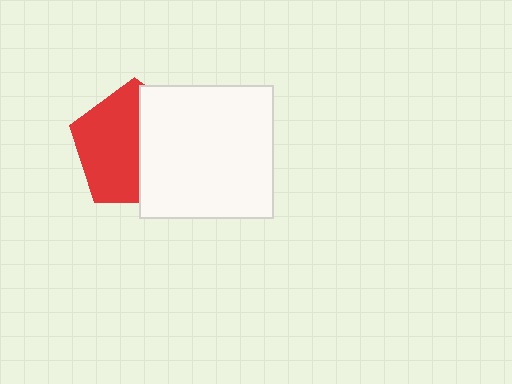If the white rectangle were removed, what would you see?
You would see the complete red pentagon.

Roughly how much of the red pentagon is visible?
About half of it is visible (roughly 55%).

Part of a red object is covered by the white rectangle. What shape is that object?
It is a pentagon.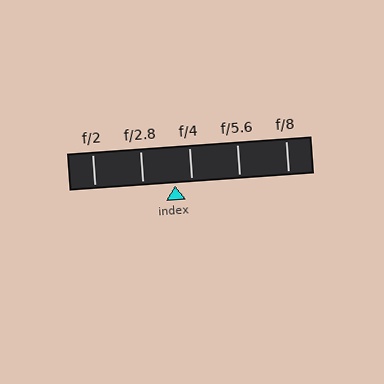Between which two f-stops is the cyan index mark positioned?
The index mark is between f/2.8 and f/4.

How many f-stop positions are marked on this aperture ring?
There are 5 f-stop positions marked.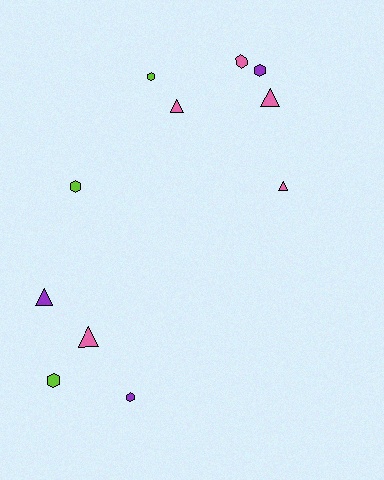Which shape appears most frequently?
Hexagon, with 6 objects.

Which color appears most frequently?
Pink, with 5 objects.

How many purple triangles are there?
There is 1 purple triangle.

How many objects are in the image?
There are 11 objects.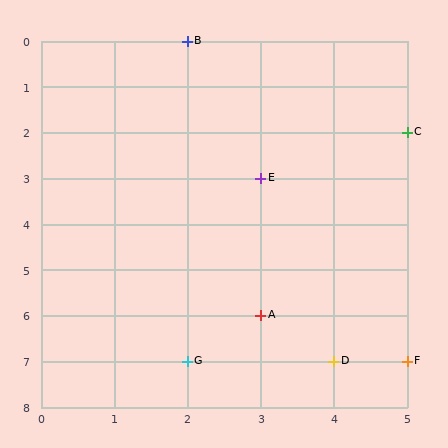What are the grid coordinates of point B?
Point B is at grid coordinates (2, 0).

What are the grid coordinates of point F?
Point F is at grid coordinates (5, 7).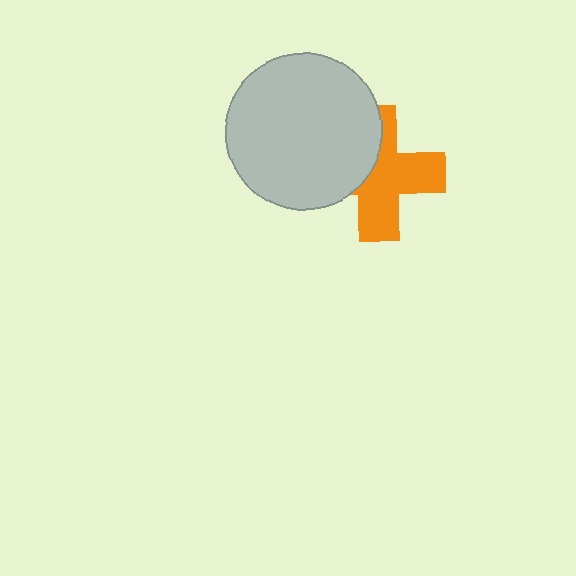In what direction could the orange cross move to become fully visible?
The orange cross could move right. That would shift it out from behind the light gray circle entirely.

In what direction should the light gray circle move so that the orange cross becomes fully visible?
The light gray circle should move left. That is the shortest direction to clear the overlap and leave the orange cross fully visible.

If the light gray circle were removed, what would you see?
You would see the complete orange cross.